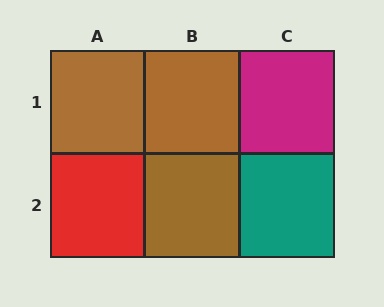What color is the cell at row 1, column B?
Brown.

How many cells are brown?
3 cells are brown.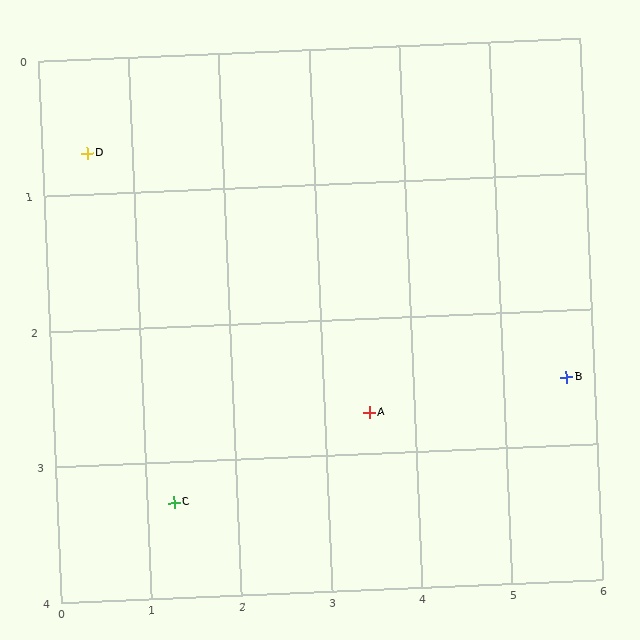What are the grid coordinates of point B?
Point B is at approximately (5.7, 2.5).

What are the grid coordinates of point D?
Point D is at approximately (0.5, 0.7).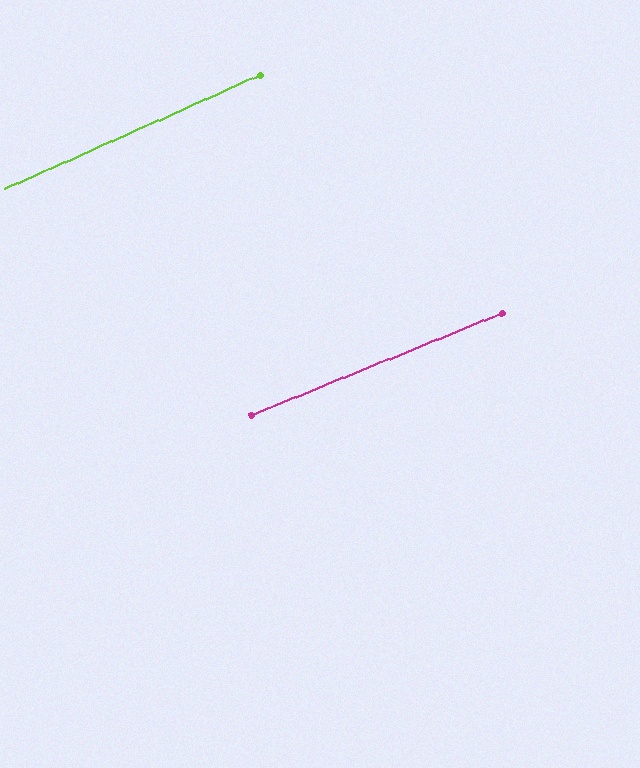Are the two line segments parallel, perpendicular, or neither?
Parallel — their directions differ by only 2.0°.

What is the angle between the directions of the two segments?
Approximately 2 degrees.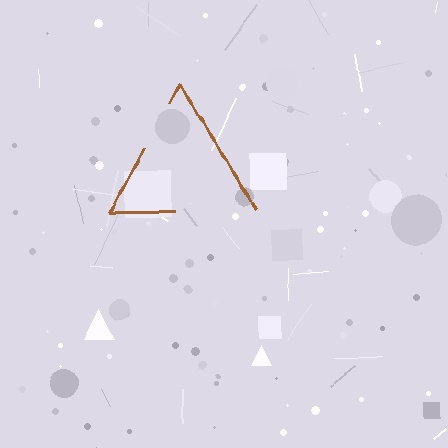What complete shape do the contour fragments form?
The contour fragments form a triangle.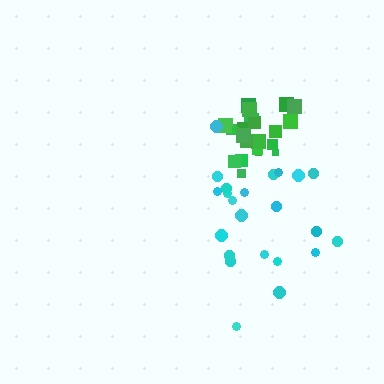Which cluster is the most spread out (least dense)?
Cyan.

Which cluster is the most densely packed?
Green.